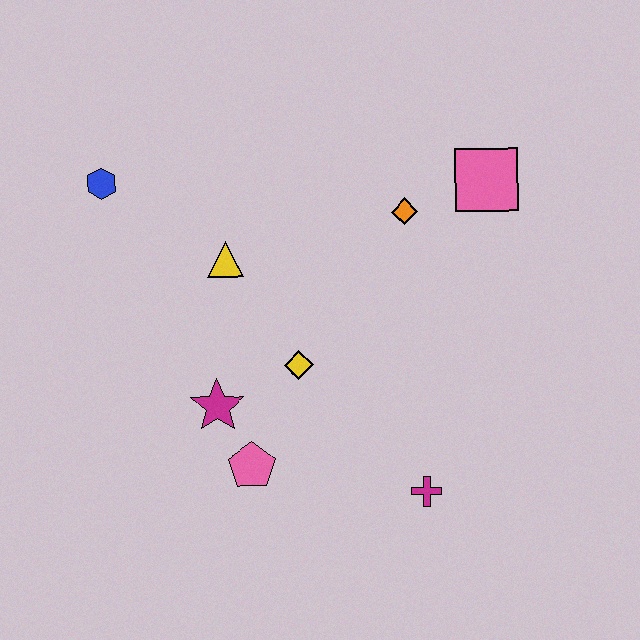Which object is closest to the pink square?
The orange diamond is closest to the pink square.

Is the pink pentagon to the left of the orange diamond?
Yes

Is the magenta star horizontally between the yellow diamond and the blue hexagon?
Yes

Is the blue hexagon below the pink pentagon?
No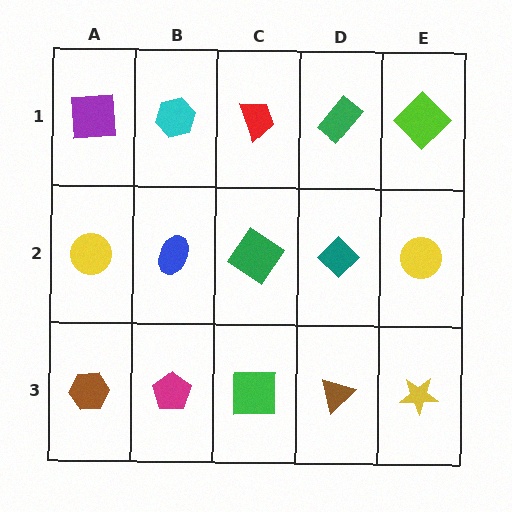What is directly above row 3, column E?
A yellow circle.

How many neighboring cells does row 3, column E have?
2.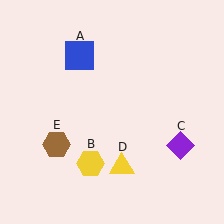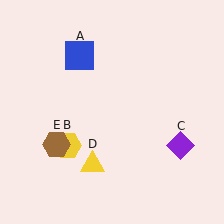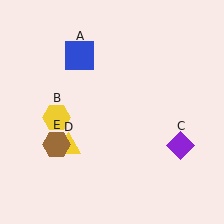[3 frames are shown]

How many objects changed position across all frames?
2 objects changed position: yellow hexagon (object B), yellow triangle (object D).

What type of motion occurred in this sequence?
The yellow hexagon (object B), yellow triangle (object D) rotated clockwise around the center of the scene.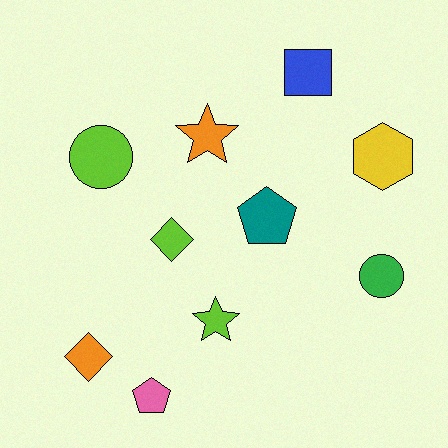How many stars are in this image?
There are 2 stars.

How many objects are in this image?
There are 10 objects.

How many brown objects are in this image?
There are no brown objects.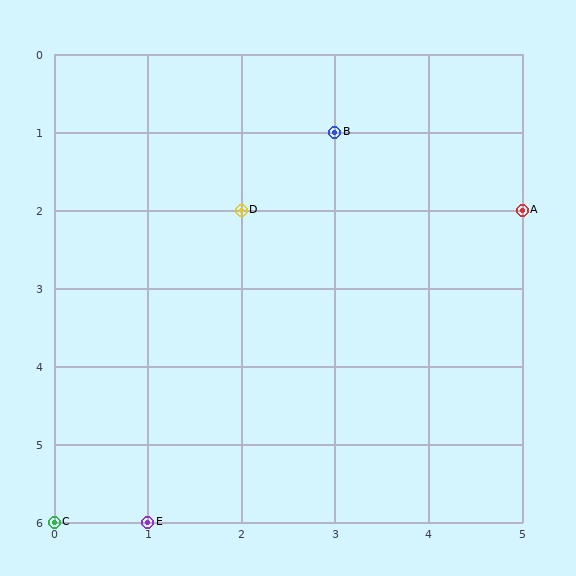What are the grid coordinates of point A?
Point A is at grid coordinates (5, 2).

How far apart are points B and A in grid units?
Points B and A are 2 columns and 1 row apart (about 2.2 grid units diagonally).